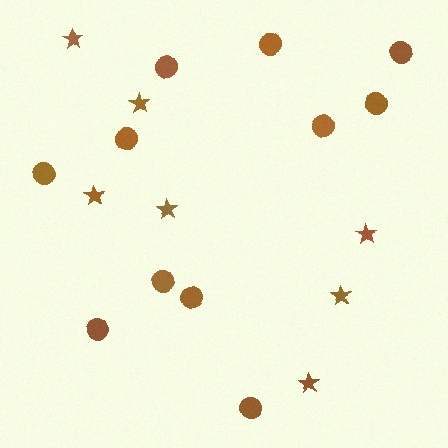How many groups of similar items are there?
There are 2 groups: one group of stars (7) and one group of circles (11).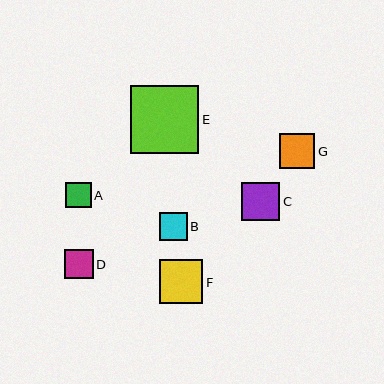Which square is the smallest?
Square A is the smallest with a size of approximately 25 pixels.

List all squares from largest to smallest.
From largest to smallest: E, F, C, G, D, B, A.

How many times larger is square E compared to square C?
Square E is approximately 1.8 times the size of square C.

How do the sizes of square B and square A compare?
Square B and square A are approximately the same size.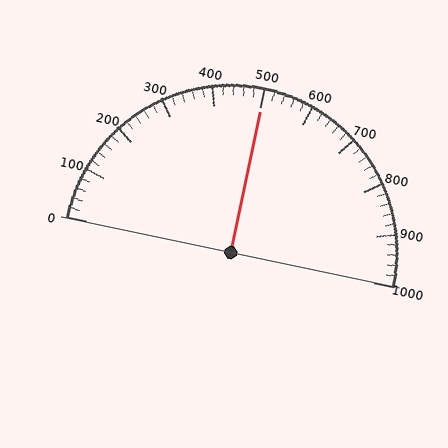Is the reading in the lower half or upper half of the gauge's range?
The reading is in the upper half of the range (0 to 1000).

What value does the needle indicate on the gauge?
The needle indicates approximately 500.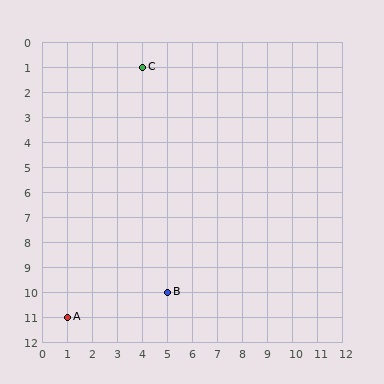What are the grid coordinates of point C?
Point C is at grid coordinates (4, 1).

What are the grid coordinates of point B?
Point B is at grid coordinates (5, 10).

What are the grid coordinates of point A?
Point A is at grid coordinates (1, 11).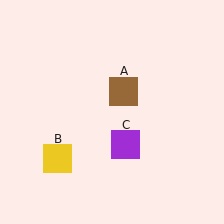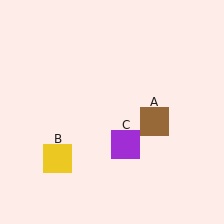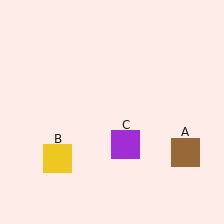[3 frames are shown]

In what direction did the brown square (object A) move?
The brown square (object A) moved down and to the right.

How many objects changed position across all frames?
1 object changed position: brown square (object A).